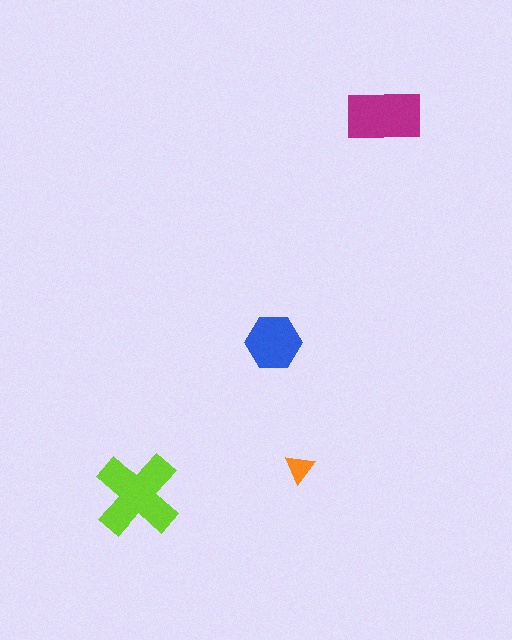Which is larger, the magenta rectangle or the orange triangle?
The magenta rectangle.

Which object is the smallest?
The orange triangle.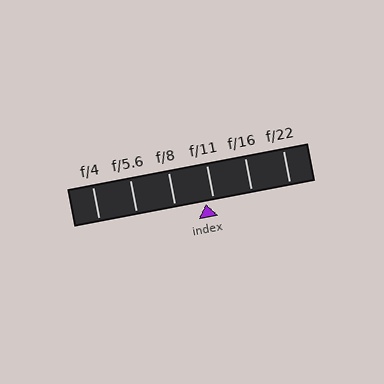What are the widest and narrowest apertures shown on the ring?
The widest aperture shown is f/4 and the narrowest is f/22.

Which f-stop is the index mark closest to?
The index mark is closest to f/11.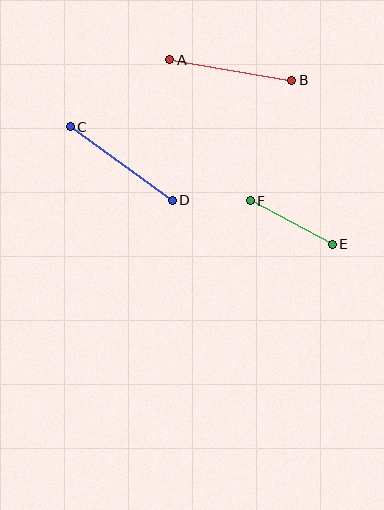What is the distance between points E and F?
The distance is approximately 93 pixels.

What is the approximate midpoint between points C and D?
The midpoint is at approximately (121, 163) pixels.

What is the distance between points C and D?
The distance is approximately 126 pixels.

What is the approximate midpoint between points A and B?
The midpoint is at approximately (231, 70) pixels.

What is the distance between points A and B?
The distance is approximately 124 pixels.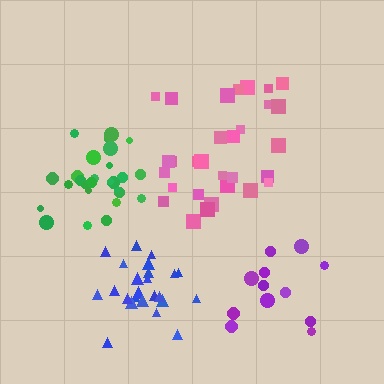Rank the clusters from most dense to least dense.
blue, green, pink, purple.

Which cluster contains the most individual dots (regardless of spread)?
Pink (30).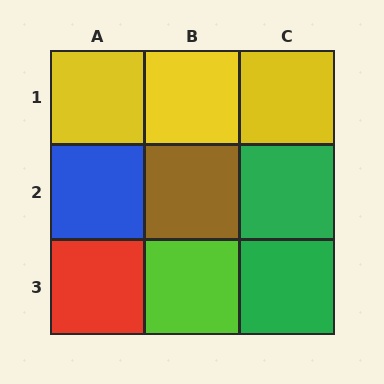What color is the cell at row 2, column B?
Brown.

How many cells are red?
1 cell is red.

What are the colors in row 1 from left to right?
Yellow, yellow, yellow.